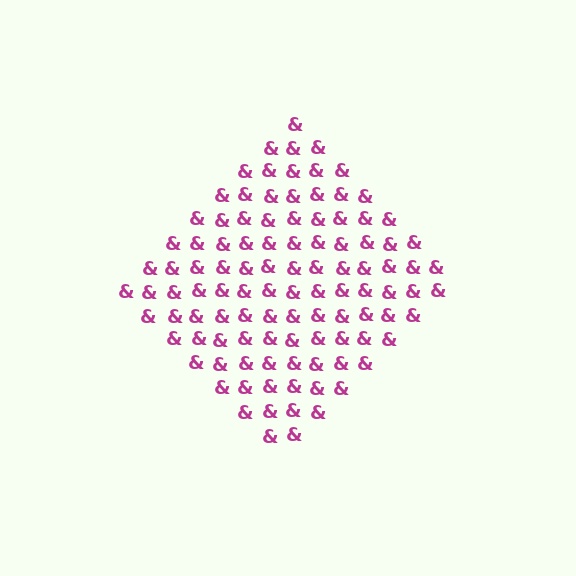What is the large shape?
The large shape is a diamond.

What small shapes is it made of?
It is made of small ampersands.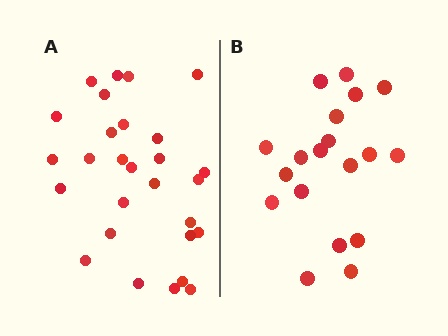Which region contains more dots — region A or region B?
Region A (the left region) has more dots.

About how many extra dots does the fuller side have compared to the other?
Region A has roughly 8 or so more dots than region B.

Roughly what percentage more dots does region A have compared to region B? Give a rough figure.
About 45% more.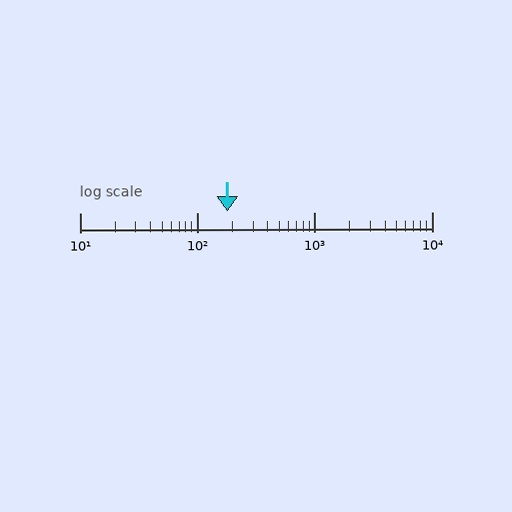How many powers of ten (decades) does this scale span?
The scale spans 3 decades, from 10 to 10000.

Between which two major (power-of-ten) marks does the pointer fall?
The pointer is between 100 and 1000.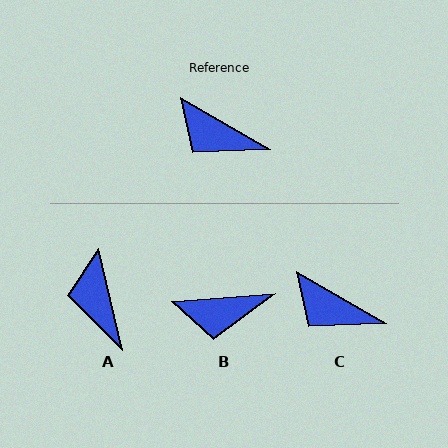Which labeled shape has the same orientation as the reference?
C.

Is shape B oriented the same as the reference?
No, it is off by about 35 degrees.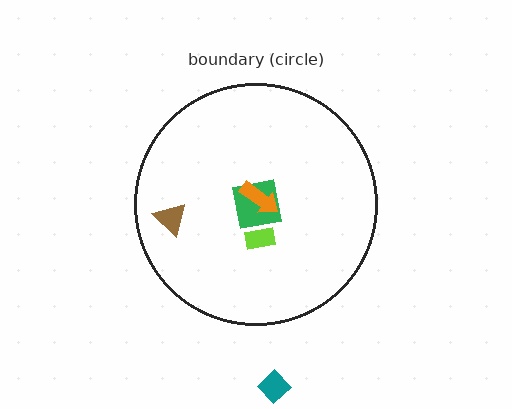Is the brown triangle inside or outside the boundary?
Inside.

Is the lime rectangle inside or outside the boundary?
Inside.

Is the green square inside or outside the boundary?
Inside.